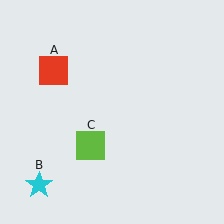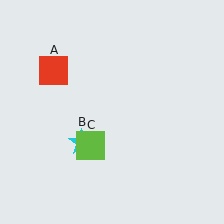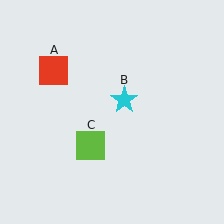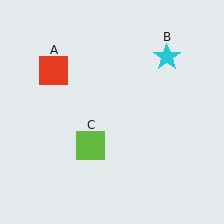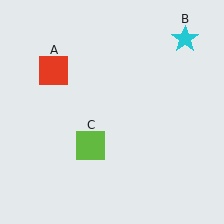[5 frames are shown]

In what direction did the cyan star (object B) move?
The cyan star (object B) moved up and to the right.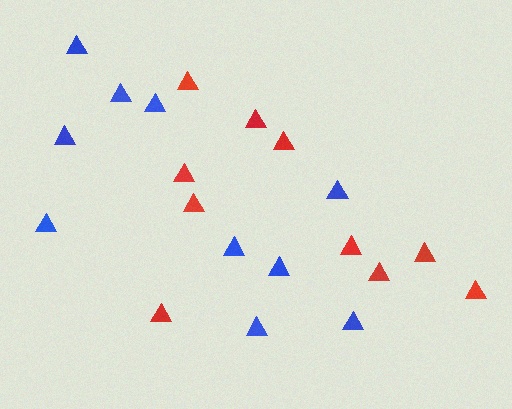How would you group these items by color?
There are 2 groups: one group of red triangles (10) and one group of blue triangles (10).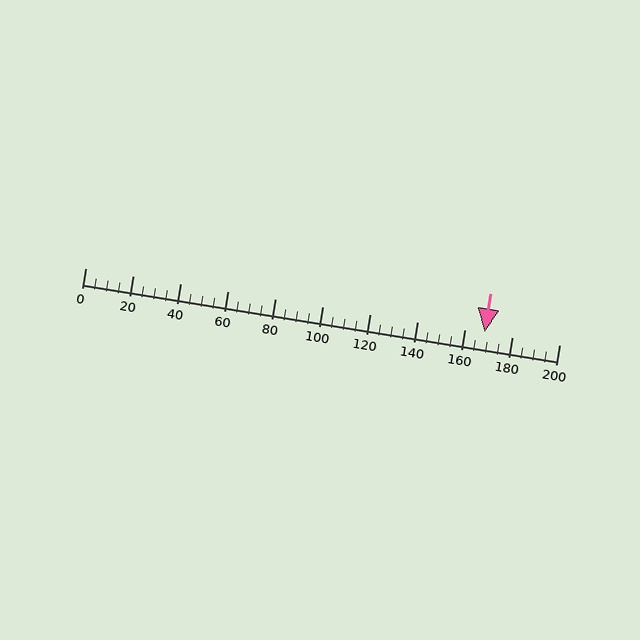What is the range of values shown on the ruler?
The ruler shows values from 0 to 200.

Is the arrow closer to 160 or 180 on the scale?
The arrow is closer to 160.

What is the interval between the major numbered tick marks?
The major tick marks are spaced 20 units apart.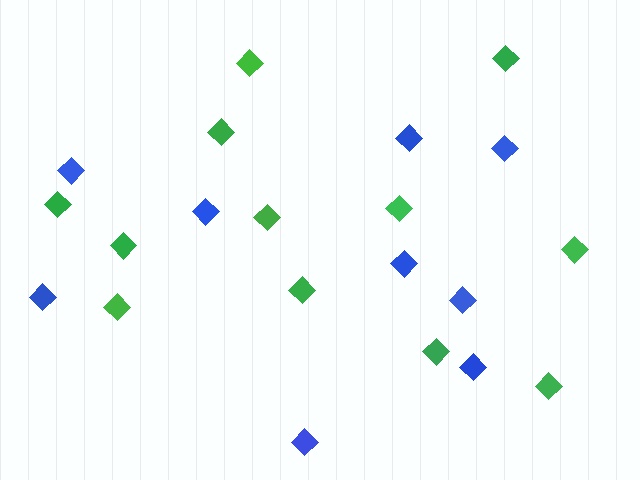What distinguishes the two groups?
There are 2 groups: one group of green diamonds (12) and one group of blue diamonds (9).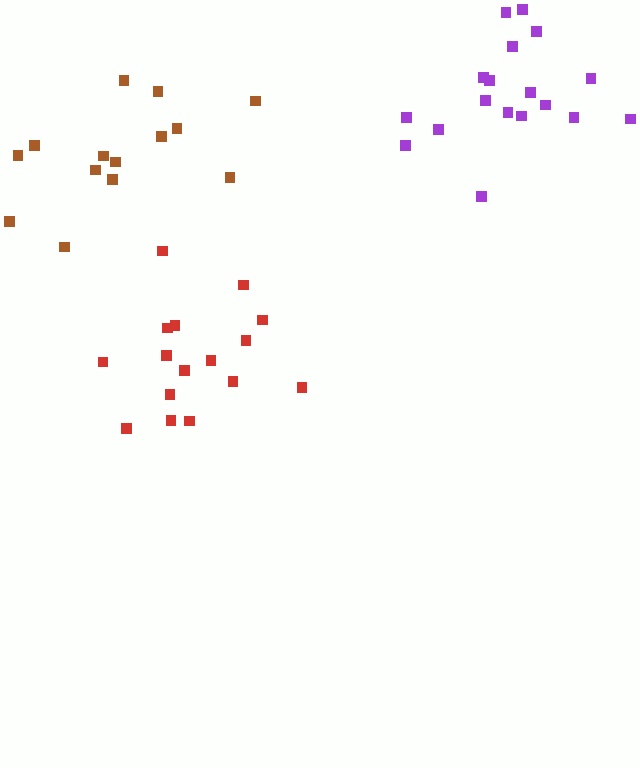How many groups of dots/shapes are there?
There are 3 groups.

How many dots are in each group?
Group 1: 14 dots, Group 2: 16 dots, Group 3: 18 dots (48 total).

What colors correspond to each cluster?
The clusters are colored: brown, red, purple.